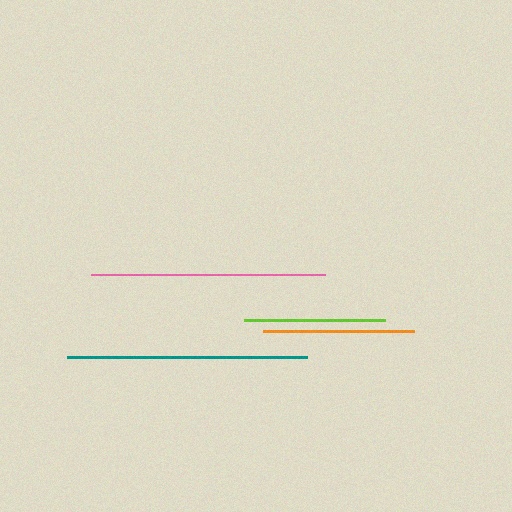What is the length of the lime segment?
The lime segment is approximately 142 pixels long.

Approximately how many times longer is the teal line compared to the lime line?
The teal line is approximately 1.7 times the length of the lime line.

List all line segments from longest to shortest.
From longest to shortest: teal, pink, orange, lime.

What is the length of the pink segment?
The pink segment is approximately 234 pixels long.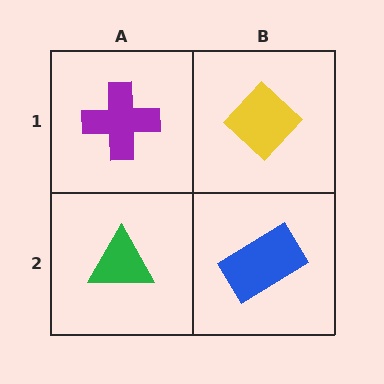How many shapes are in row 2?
2 shapes.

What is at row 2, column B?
A blue rectangle.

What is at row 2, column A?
A green triangle.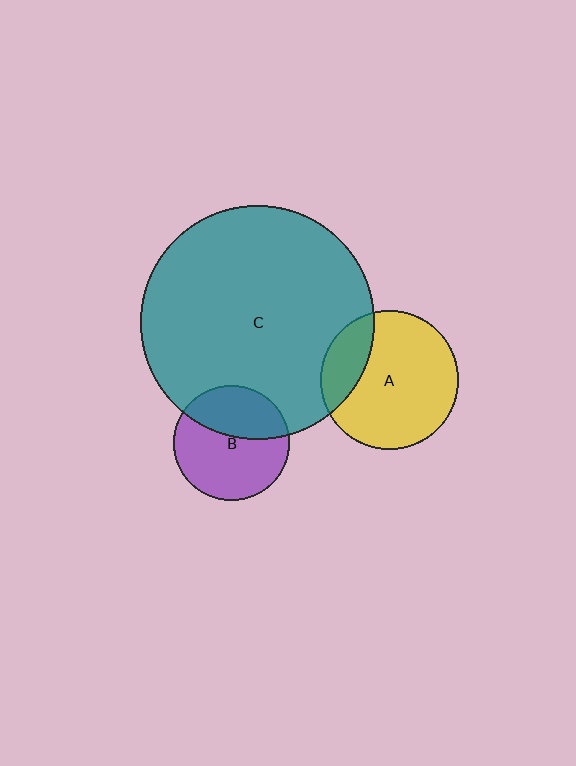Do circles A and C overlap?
Yes.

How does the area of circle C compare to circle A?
Approximately 2.9 times.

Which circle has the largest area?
Circle C (teal).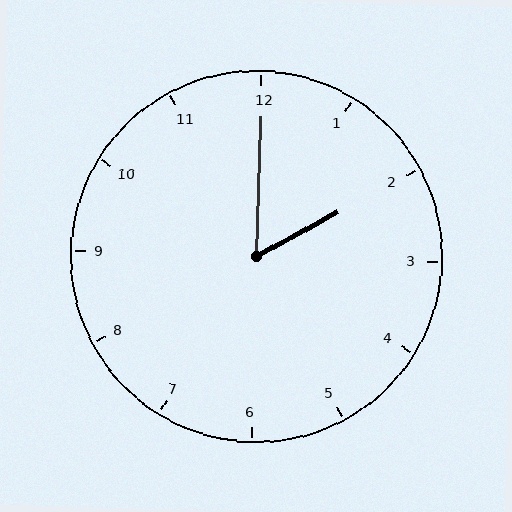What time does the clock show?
2:00.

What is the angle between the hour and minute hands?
Approximately 60 degrees.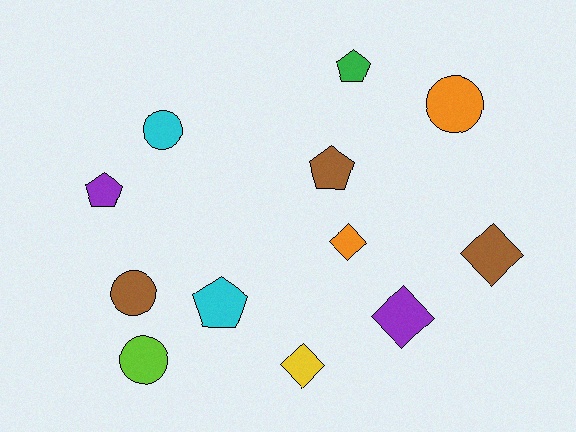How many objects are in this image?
There are 12 objects.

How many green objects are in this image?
There is 1 green object.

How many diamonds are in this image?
There are 4 diamonds.